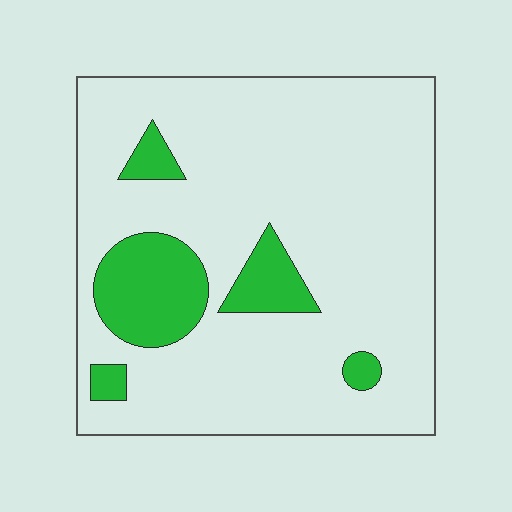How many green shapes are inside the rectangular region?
5.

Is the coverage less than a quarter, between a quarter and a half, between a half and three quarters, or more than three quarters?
Less than a quarter.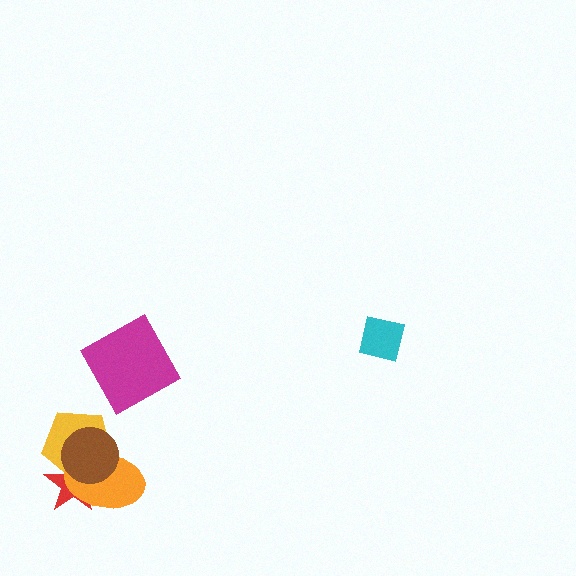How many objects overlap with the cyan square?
0 objects overlap with the cyan square.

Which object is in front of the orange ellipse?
The brown circle is in front of the orange ellipse.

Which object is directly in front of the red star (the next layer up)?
The yellow pentagon is directly in front of the red star.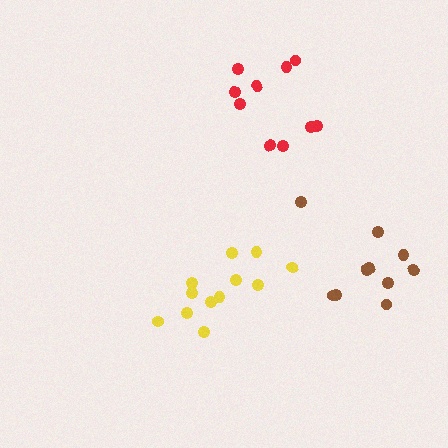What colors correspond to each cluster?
The clusters are colored: yellow, red, brown.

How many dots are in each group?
Group 1: 12 dots, Group 2: 10 dots, Group 3: 10 dots (32 total).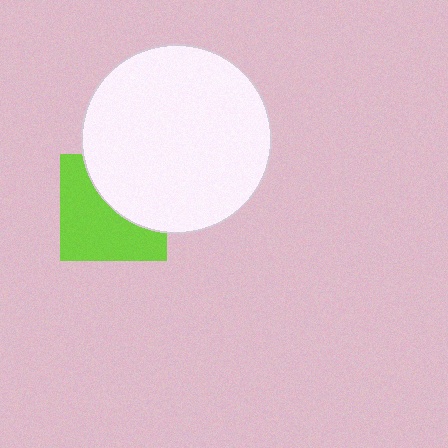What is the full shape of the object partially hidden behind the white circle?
The partially hidden object is a lime square.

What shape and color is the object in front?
The object in front is a white circle.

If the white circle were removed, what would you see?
You would see the complete lime square.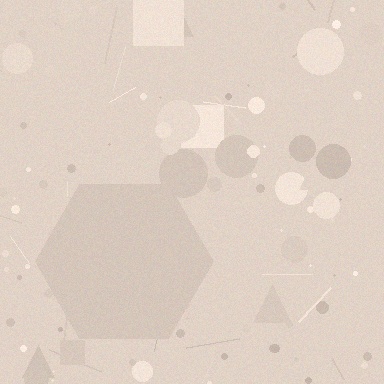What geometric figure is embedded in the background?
A hexagon is embedded in the background.